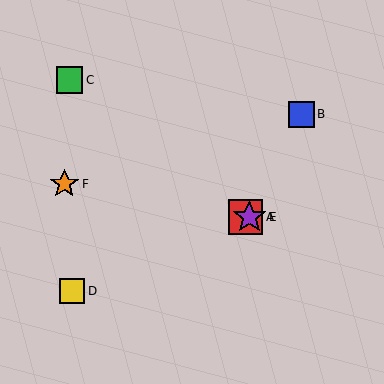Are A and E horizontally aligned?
Yes, both are at y≈217.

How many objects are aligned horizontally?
2 objects (A, E) are aligned horizontally.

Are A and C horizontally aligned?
No, A is at y≈217 and C is at y≈80.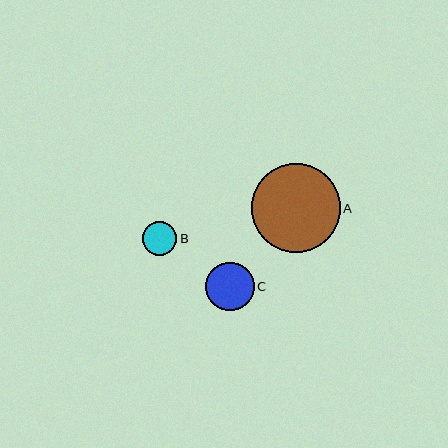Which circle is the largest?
Circle A is the largest with a size of approximately 89 pixels.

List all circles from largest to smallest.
From largest to smallest: A, C, B.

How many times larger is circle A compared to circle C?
Circle A is approximately 1.8 times the size of circle C.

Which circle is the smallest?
Circle B is the smallest with a size of approximately 34 pixels.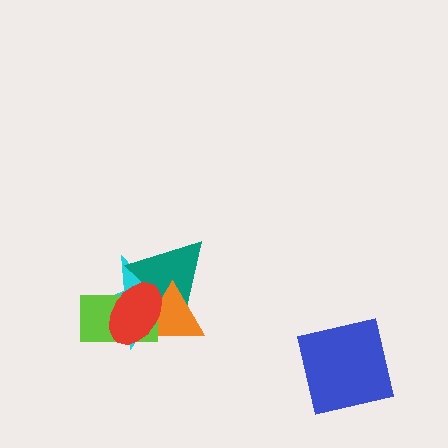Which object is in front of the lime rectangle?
The red ellipse is in front of the lime rectangle.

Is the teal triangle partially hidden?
Yes, it is partially covered by another shape.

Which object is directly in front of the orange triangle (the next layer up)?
The lime rectangle is directly in front of the orange triangle.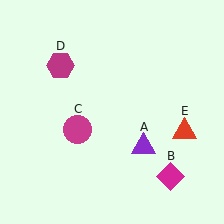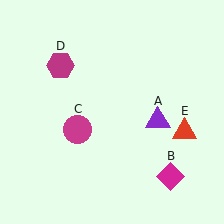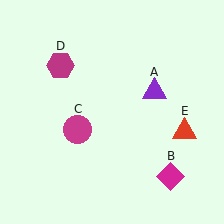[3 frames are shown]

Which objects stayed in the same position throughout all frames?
Magenta diamond (object B) and magenta circle (object C) and magenta hexagon (object D) and red triangle (object E) remained stationary.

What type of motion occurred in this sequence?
The purple triangle (object A) rotated counterclockwise around the center of the scene.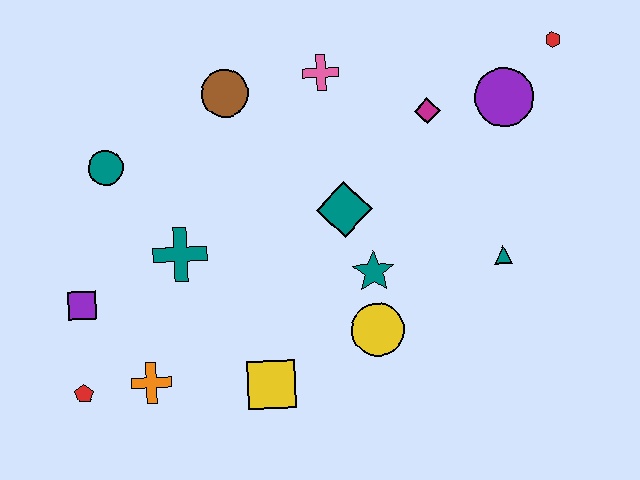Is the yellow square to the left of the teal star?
Yes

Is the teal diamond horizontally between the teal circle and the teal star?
Yes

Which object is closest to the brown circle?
The pink cross is closest to the brown circle.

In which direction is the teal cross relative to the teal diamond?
The teal cross is to the left of the teal diamond.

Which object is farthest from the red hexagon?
The red pentagon is farthest from the red hexagon.